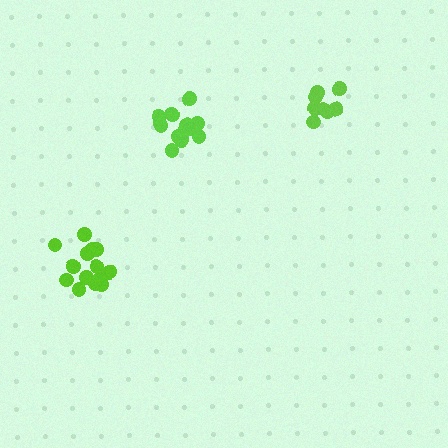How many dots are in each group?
Group 1: 14 dots, Group 2: 9 dots, Group 3: 14 dots (37 total).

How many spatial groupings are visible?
There are 3 spatial groupings.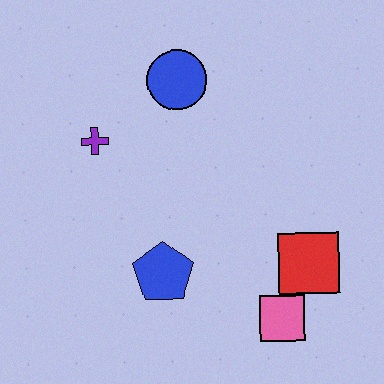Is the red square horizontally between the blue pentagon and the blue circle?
No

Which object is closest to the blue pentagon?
The pink square is closest to the blue pentagon.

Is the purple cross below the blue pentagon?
No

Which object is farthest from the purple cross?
The pink square is farthest from the purple cross.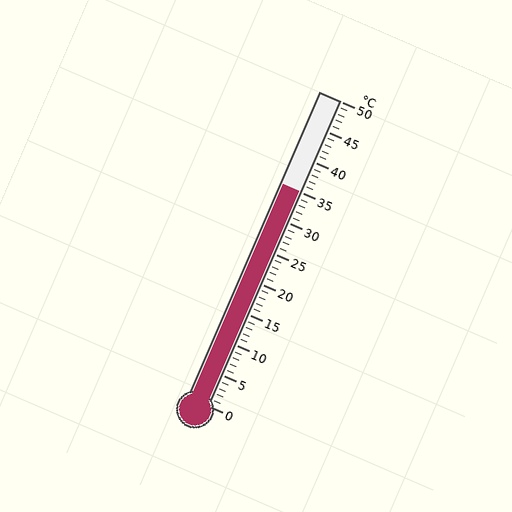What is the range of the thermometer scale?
The thermometer scale ranges from 0°C to 50°C.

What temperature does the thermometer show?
The thermometer shows approximately 35°C.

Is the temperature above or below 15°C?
The temperature is above 15°C.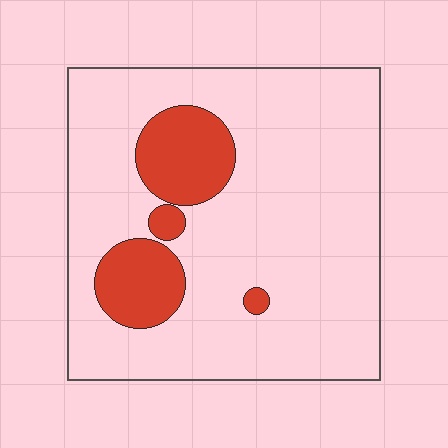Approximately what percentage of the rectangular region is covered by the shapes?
Approximately 15%.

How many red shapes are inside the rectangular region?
4.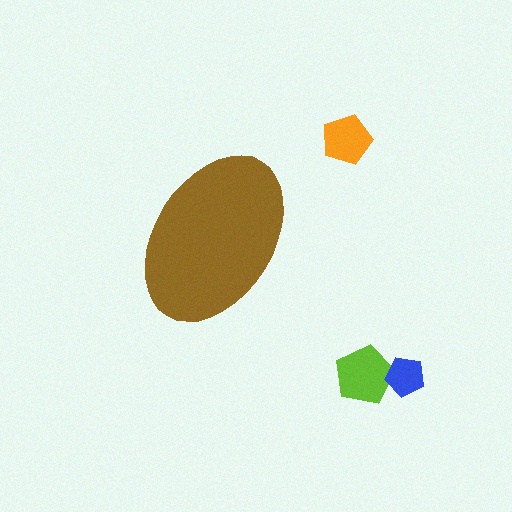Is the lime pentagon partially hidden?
No, the lime pentagon is fully visible.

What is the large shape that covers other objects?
A brown ellipse.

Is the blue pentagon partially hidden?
No, the blue pentagon is fully visible.